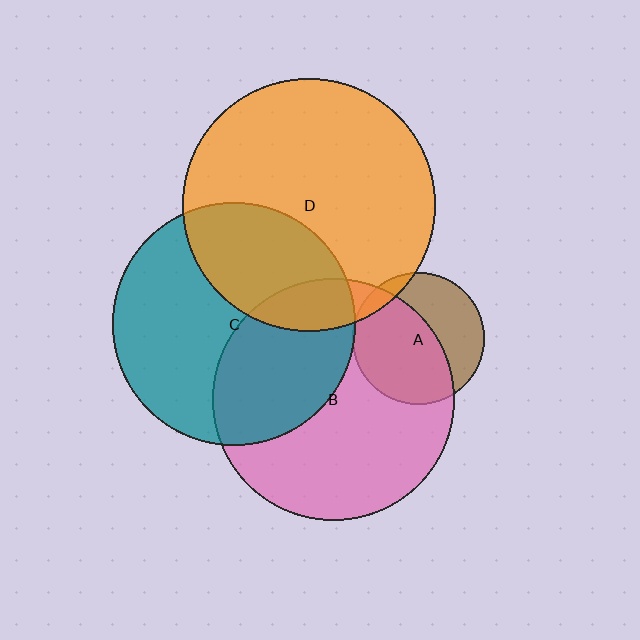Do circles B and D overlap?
Yes.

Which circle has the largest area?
Circle D (orange).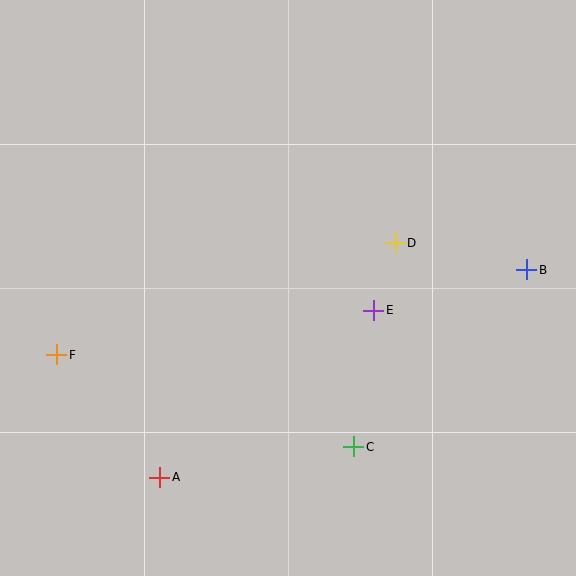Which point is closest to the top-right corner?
Point B is closest to the top-right corner.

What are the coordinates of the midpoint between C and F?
The midpoint between C and F is at (205, 401).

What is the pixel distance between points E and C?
The distance between E and C is 138 pixels.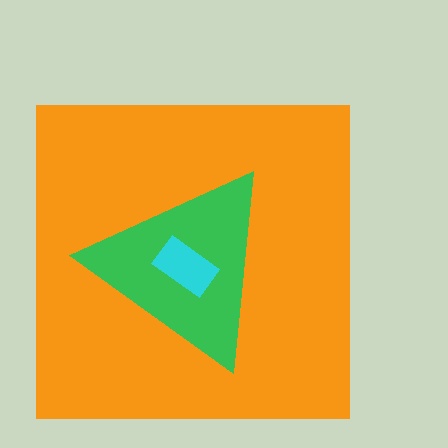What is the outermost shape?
The orange square.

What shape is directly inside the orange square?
The green triangle.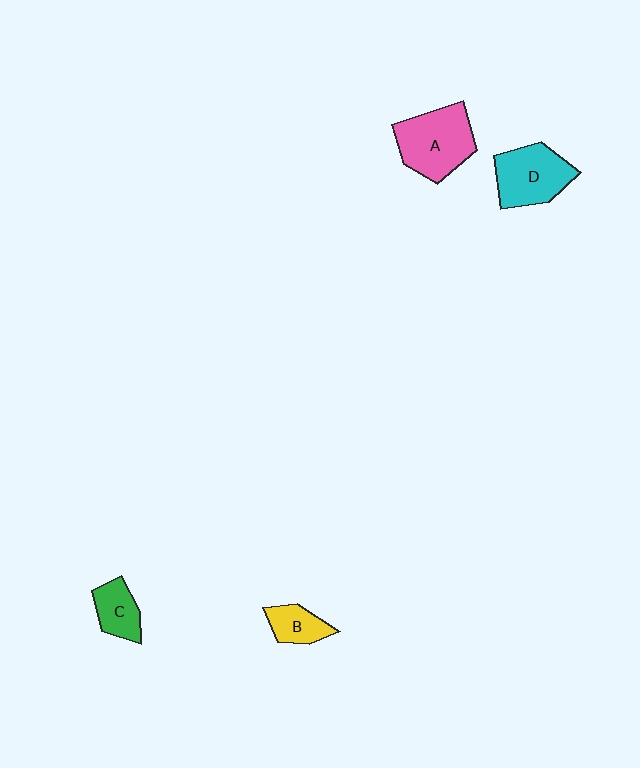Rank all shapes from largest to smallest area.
From largest to smallest: A (pink), D (cyan), C (green), B (yellow).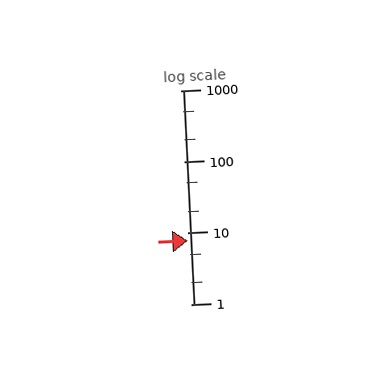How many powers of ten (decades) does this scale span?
The scale spans 3 decades, from 1 to 1000.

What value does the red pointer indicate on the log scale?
The pointer indicates approximately 7.7.